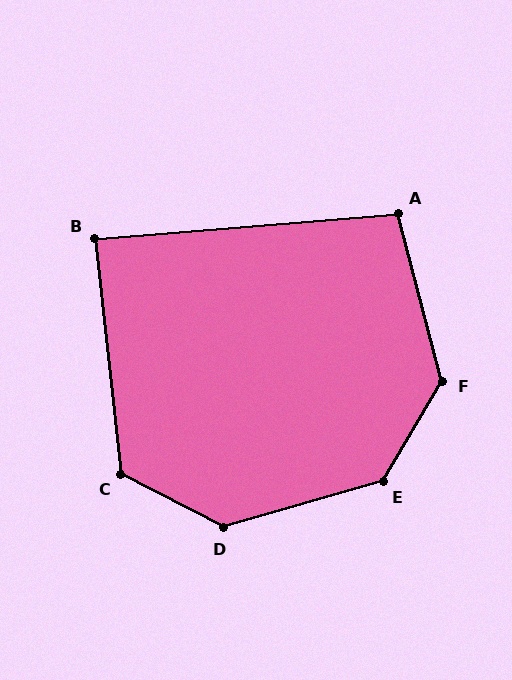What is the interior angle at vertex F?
Approximately 135 degrees (obtuse).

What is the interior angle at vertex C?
Approximately 124 degrees (obtuse).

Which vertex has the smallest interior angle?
B, at approximately 88 degrees.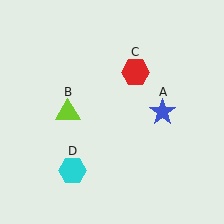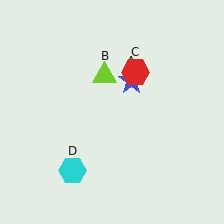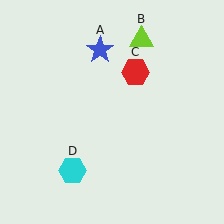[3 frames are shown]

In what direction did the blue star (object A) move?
The blue star (object A) moved up and to the left.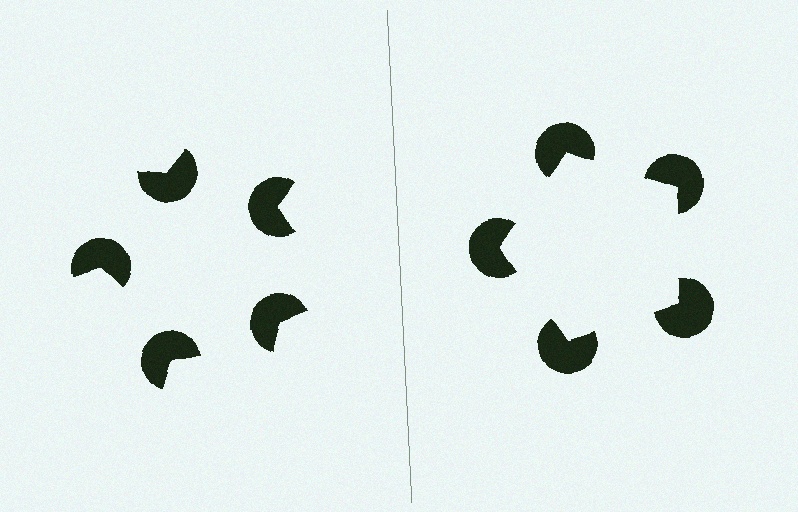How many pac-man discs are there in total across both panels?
10 — 5 on each side.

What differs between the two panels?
The pac-man discs are positioned identically on both sides; only the wedge orientations differ. On the right they align to a pentagon; on the left they are misaligned.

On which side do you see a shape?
An illusory pentagon appears on the right side. On the left side the wedge cuts are rotated, so no coherent shape forms.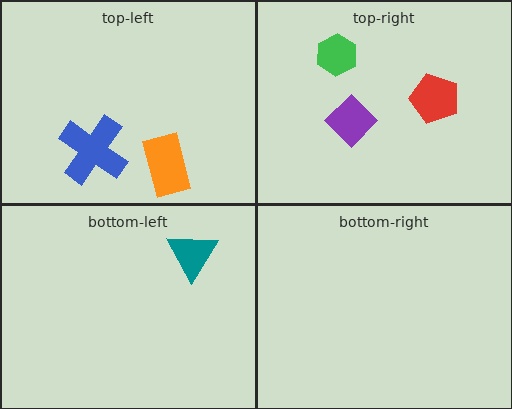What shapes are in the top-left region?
The blue cross, the orange rectangle.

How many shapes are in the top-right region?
3.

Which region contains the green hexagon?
The top-right region.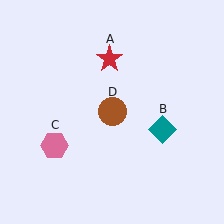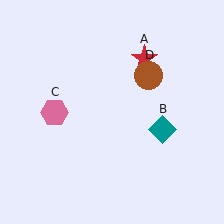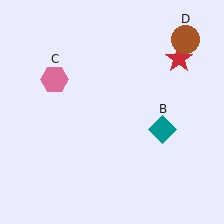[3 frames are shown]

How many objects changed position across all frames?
3 objects changed position: red star (object A), pink hexagon (object C), brown circle (object D).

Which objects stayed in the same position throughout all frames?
Teal diamond (object B) remained stationary.